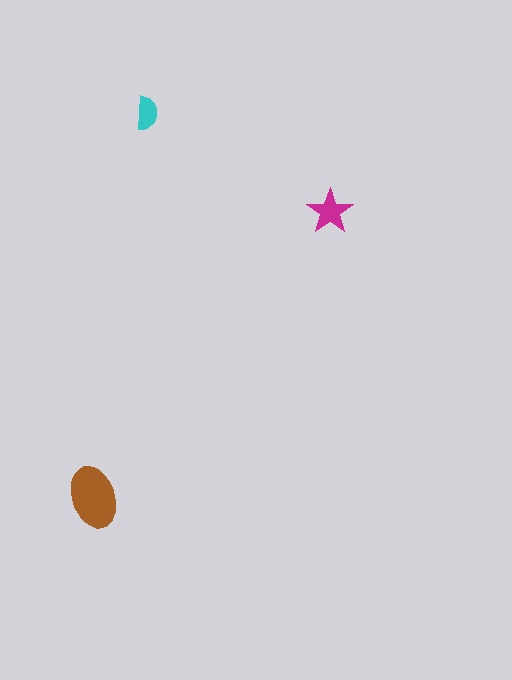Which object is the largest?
The brown ellipse.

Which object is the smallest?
The cyan semicircle.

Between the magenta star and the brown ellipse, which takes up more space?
The brown ellipse.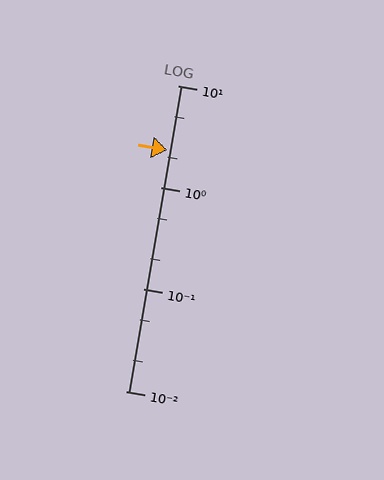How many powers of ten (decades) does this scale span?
The scale spans 3 decades, from 0.01 to 10.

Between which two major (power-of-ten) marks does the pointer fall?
The pointer is between 1 and 10.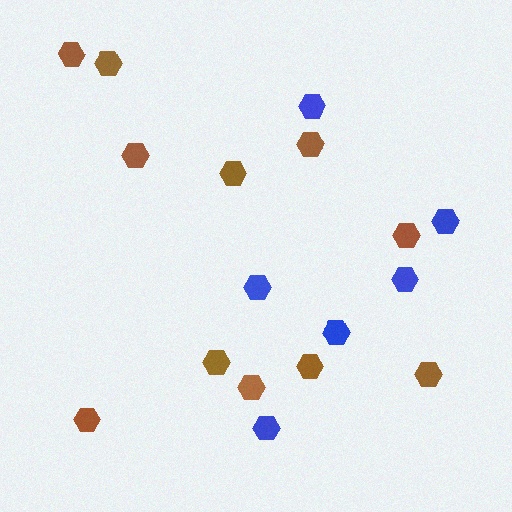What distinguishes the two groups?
There are 2 groups: one group of brown hexagons (11) and one group of blue hexagons (6).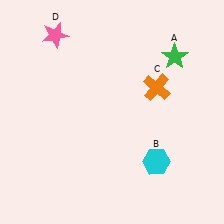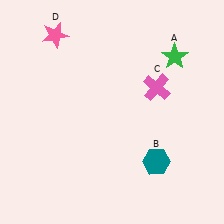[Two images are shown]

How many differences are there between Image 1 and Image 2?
There are 2 differences between the two images.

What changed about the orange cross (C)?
In Image 1, C is orange. In Image 2, it changed to pink.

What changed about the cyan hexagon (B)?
In Image 1, B is cyan. In Image 2, it changed to teal.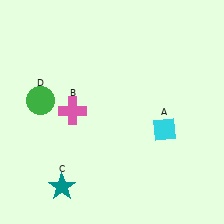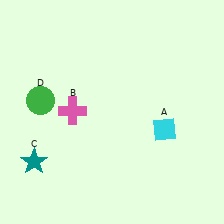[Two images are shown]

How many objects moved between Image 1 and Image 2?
1 object moved between the two images.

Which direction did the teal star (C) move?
The teal star (C) moved left.